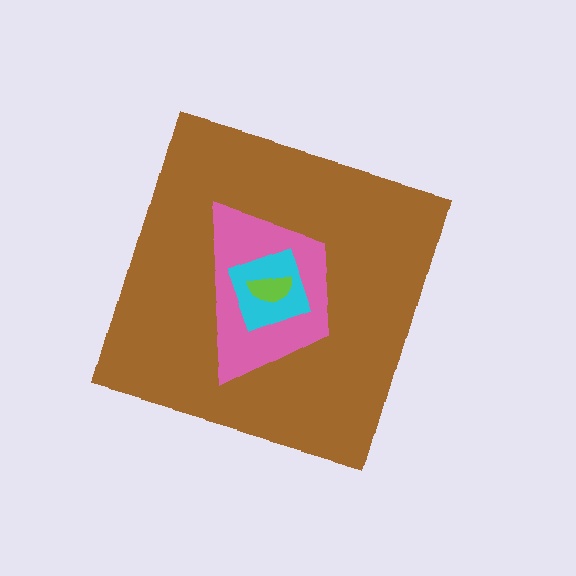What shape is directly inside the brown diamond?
The pink trapezoid.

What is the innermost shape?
The lime semicircle.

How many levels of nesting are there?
4.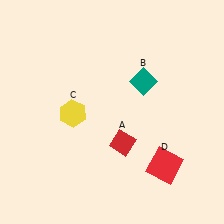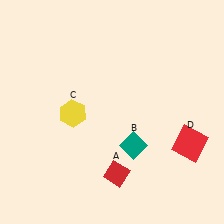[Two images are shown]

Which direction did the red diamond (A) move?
The red diamond (A) moved down.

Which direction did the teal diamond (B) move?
The teal diamond (B) moved down.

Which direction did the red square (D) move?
The red square (D) moved right.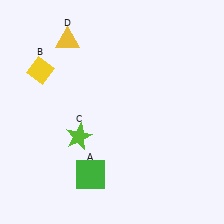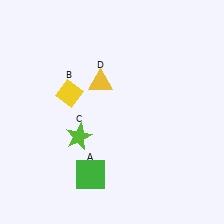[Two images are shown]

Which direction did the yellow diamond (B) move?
The yellow diamond (B) moved right.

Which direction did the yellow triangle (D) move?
The yellow triangle (D) moved down.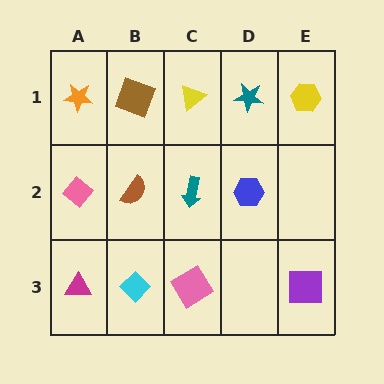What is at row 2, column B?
A brown semicircle.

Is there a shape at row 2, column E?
No, that cell is empty.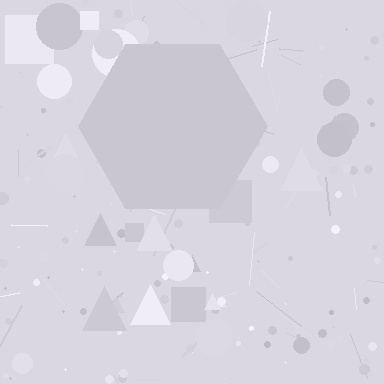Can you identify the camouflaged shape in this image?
The camouflaged shape is a hexagon.